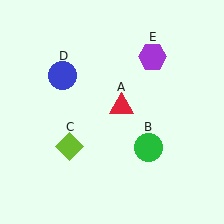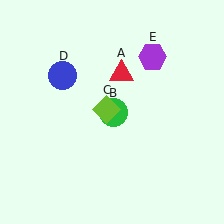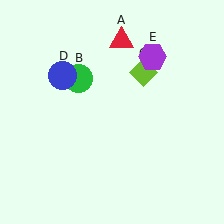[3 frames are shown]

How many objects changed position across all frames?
3 objects changed position: red triangle (object A), green circle (object B), lime diamond (object C).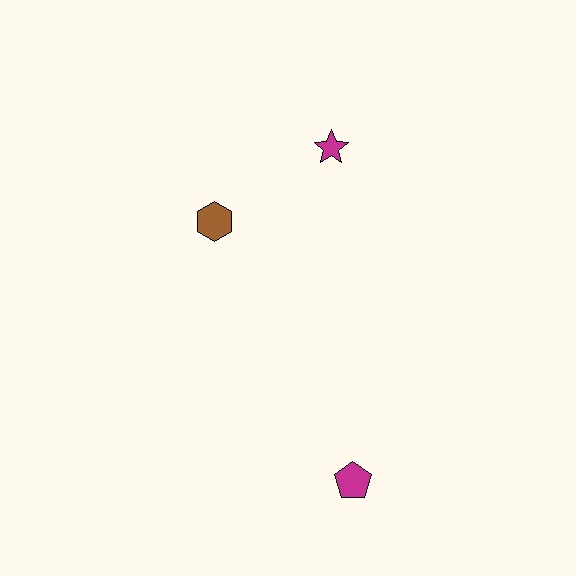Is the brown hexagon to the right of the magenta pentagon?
No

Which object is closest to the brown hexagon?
The magenta star is closest to the brown hexagon.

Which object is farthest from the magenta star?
The magenta pentagon is farthest from the magenta star.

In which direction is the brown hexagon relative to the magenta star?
The brown hexagon is to the left of the magenta star.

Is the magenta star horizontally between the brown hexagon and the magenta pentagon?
Yes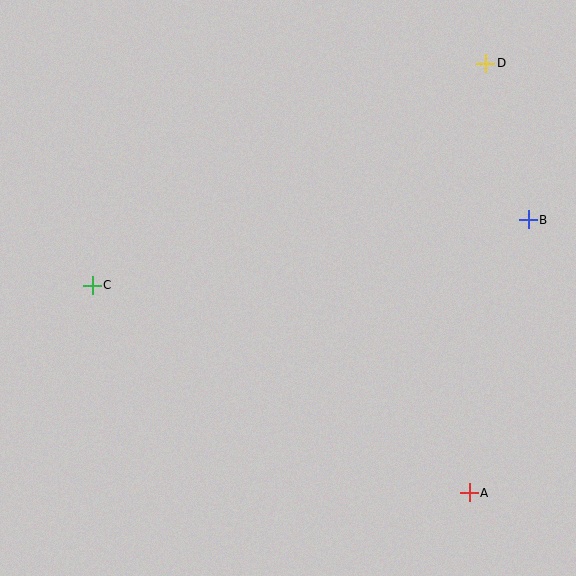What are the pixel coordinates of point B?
Point B is at (528, 220).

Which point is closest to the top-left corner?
Point C is closest to the top-left corner.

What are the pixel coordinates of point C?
Point C is at (92, 285).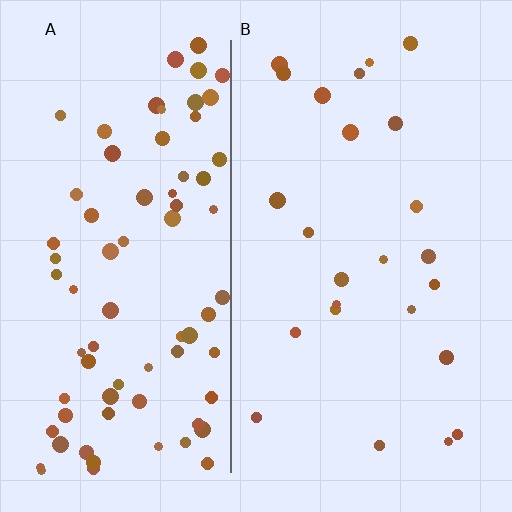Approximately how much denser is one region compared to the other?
Approximately 3.1× — region A over region B.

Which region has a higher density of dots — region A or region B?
A (the left).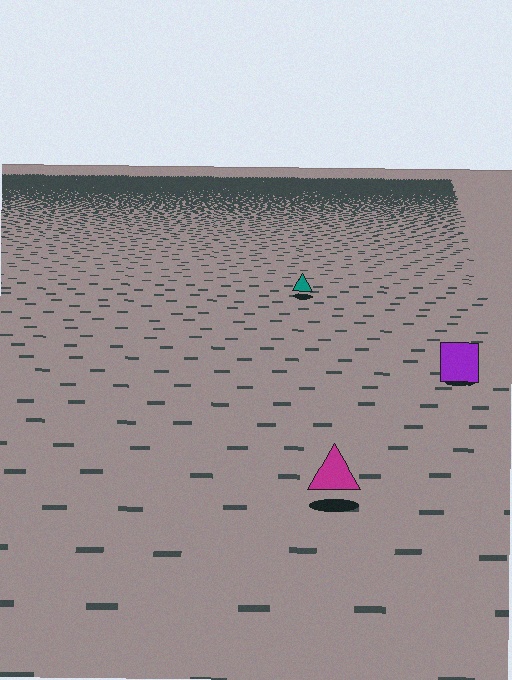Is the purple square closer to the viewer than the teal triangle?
Yes. The purple square is closer — you can tell from the texture gradient: the ground texture is coarser near it.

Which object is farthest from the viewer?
The teal triangle is farthest from the viewer. It appears smaller and the ground texture around it is denser.